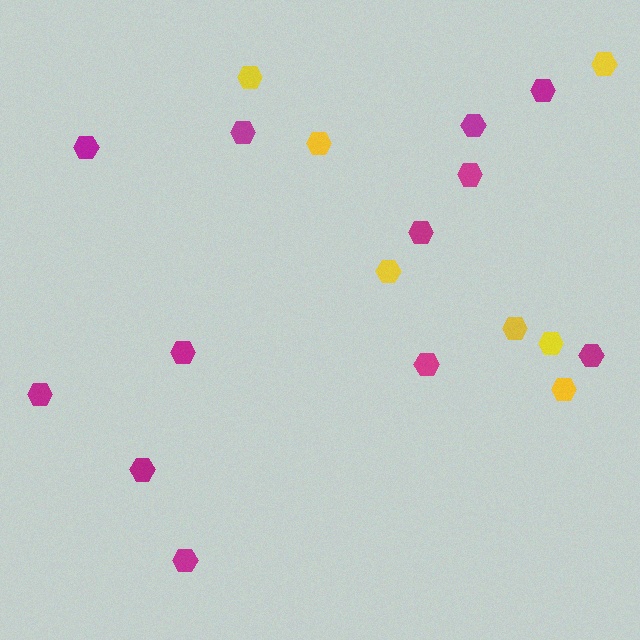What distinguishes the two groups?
There are 2 groups: one group of yellow hexagons (7) and one group of magenta hexagons (12).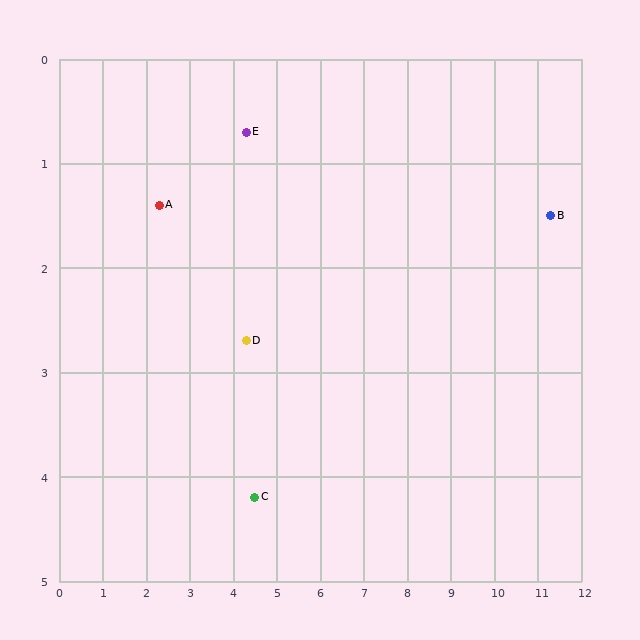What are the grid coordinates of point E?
Point E is at approximately (4.3, 0.7).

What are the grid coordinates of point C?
Point C is at approximately (4.5, 4.2).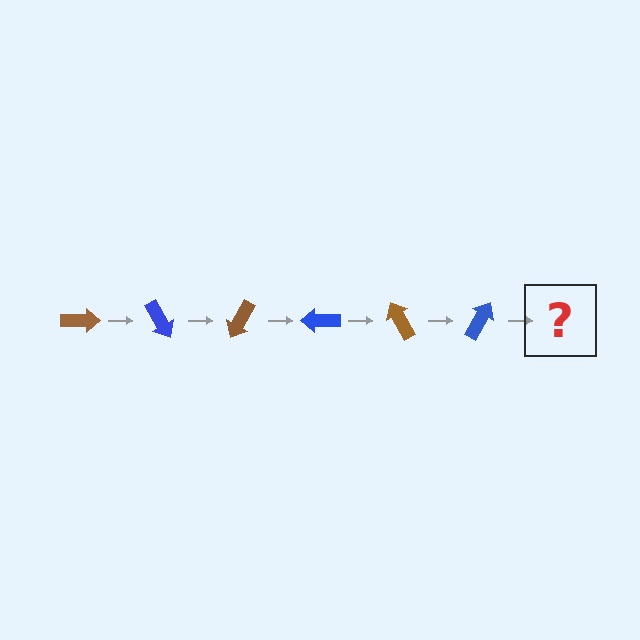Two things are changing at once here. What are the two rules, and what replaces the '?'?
The two rules are that it rotates 60 degrees each step and the color cycles through brown and blue. The '?' should be a brown arrow, rotated 360 degrees from the start.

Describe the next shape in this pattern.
It should be a brown arrow, rotated 360 degrees from the start.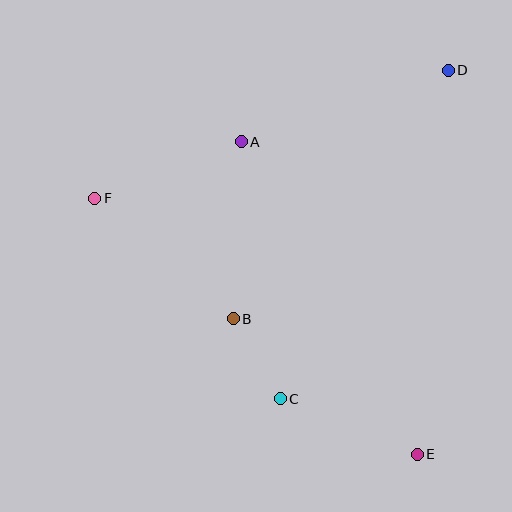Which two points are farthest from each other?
Points E and F are farthest from each other.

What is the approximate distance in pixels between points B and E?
The distance between B and E is approximately 229 pixels.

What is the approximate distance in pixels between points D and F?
The distance between D and F is approximately 376 pixels.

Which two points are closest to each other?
Points B and C are closest to each other.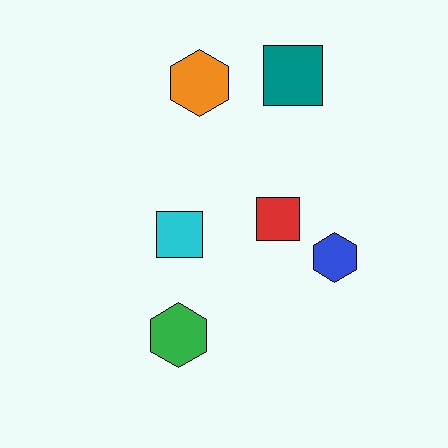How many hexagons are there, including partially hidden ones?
There are 3 hexagons.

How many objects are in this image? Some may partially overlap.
There are 6 objects.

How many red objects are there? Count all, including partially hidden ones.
There is 1 red object.